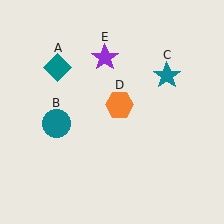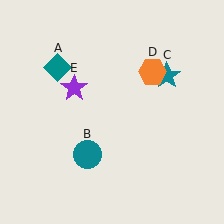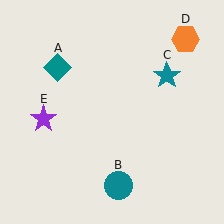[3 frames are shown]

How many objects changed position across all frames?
3 objects changed position: teal circle (object B), orange hexagon (object D), purple star (object E).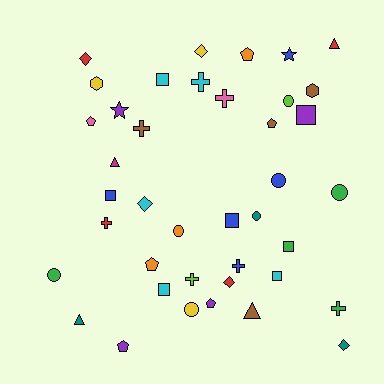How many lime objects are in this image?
There are 2 lime objects.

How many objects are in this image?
There are 40 objects.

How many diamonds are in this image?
There are 5 diamonds.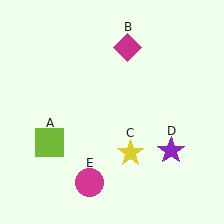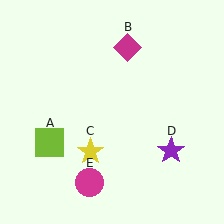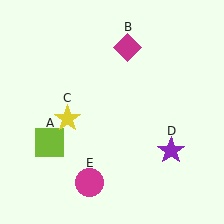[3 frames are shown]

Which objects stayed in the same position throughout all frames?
Lime square (object A) and magenta diamond (object B) and purple star (object D) and magenta circle (object E) remained stationary.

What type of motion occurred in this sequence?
The yellow star (object C) rotated clockwise around the center of the scene.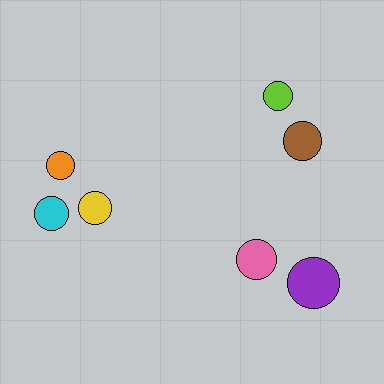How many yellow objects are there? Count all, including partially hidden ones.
There is 1 yellow object.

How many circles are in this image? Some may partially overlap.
There are 7 circles.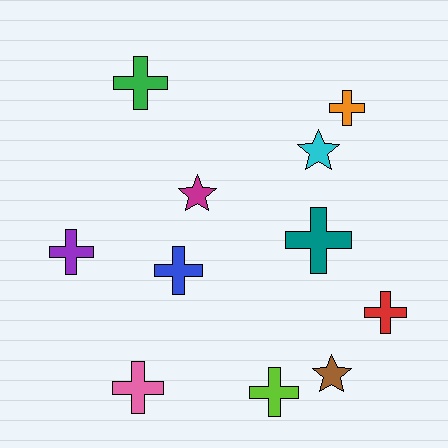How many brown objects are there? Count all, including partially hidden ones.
There is 1 brown object.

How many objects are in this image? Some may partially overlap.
There are 11 objects.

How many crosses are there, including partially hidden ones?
There are 8 crosses.